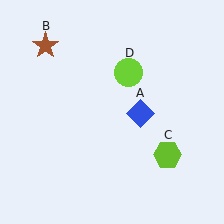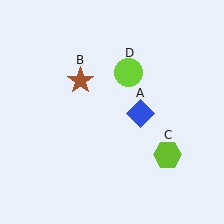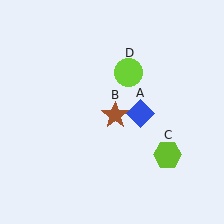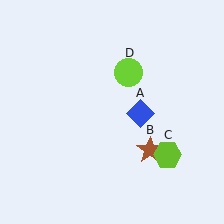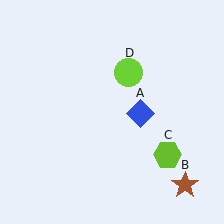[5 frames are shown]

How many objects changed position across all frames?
1 object changed position: brown star (object B).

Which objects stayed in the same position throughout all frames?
Blue diamond (object A) and lime hexagon (object C) and lime circle (object D) remained stationary.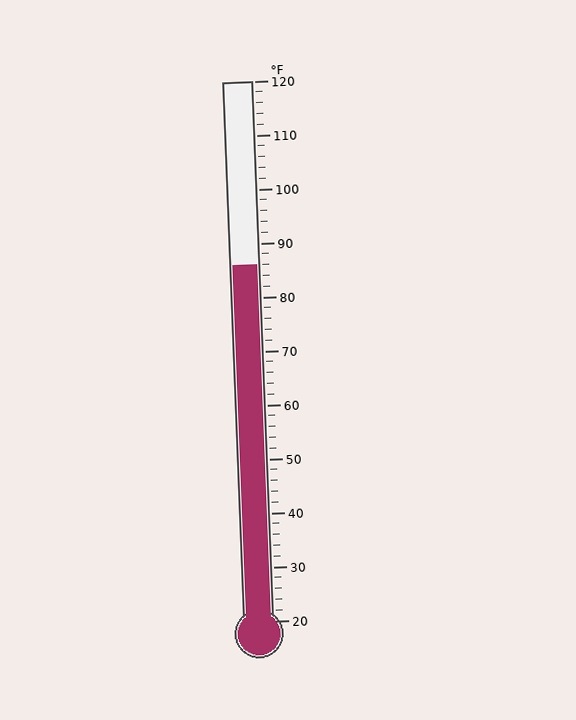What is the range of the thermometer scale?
The thermometer scale ranges from 20°F to 120°F.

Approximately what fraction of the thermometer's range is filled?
The thermometer is filled to approximately 65% of its range.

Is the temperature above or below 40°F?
The temperature is above 40°F.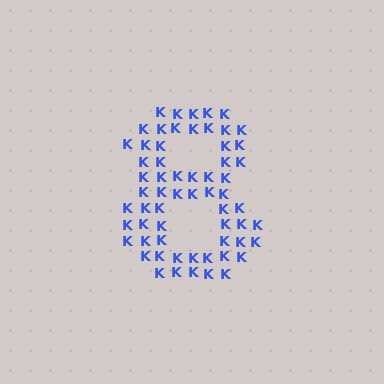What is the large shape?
The large shape is the digit 8.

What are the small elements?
The small elements are letter K's.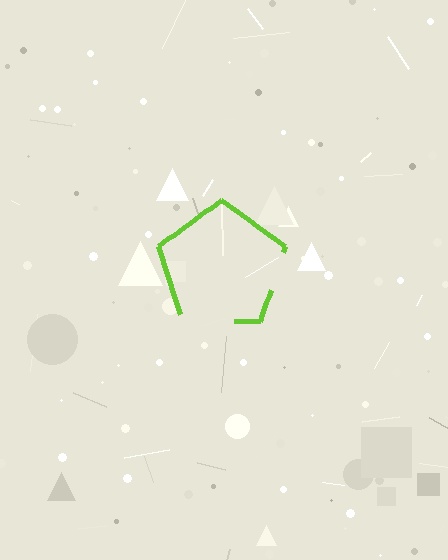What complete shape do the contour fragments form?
The contour fragments form a pentagon.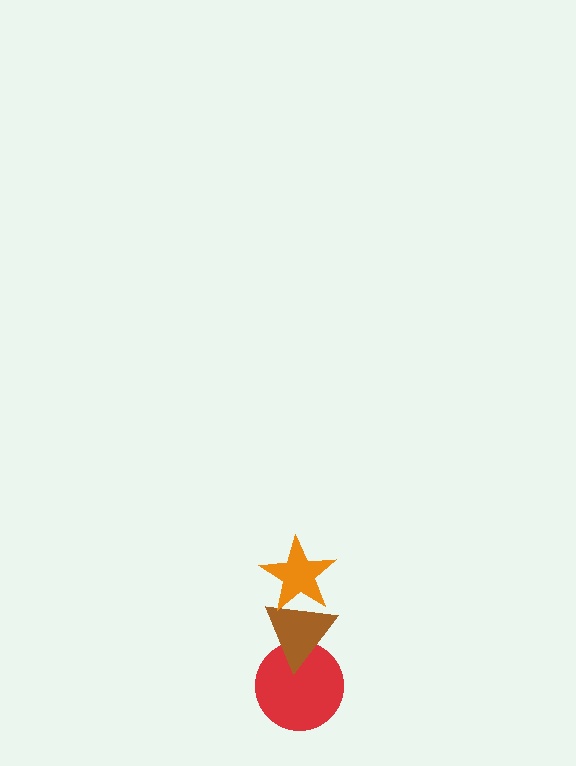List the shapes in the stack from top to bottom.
From top to bottom: the orange star, the brown triangle, the red circle.